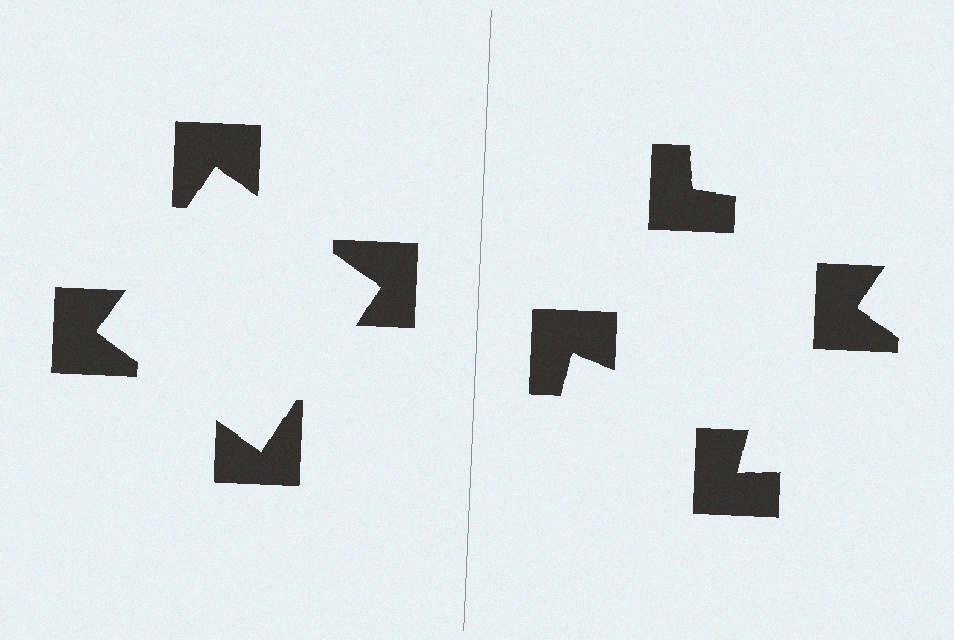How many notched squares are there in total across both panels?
8 — 4 on each side.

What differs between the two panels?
The notched squares are positioned identically on both sides; only the wedge orientations differ. On the left they align to a square; on the right they are misaligned.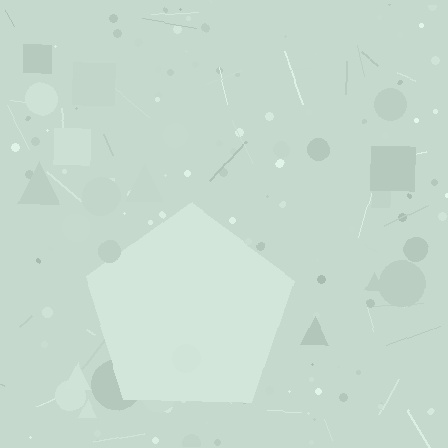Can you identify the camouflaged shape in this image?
The camouflaged shape is a pentagon.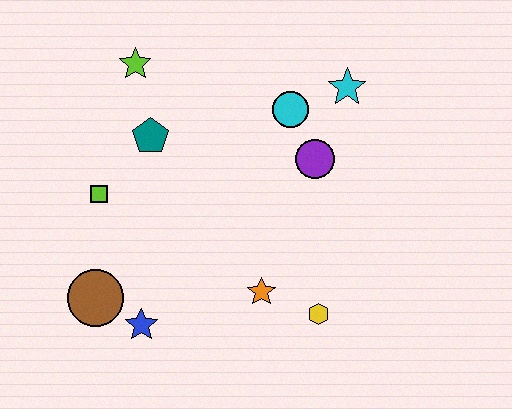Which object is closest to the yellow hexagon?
The orange star is closest to the yellow hexagon.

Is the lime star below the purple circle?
No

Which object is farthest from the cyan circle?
The brown circle is farthest from the cyan circle.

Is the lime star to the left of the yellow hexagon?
Yes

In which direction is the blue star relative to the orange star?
The blue star is to the left of the orange star.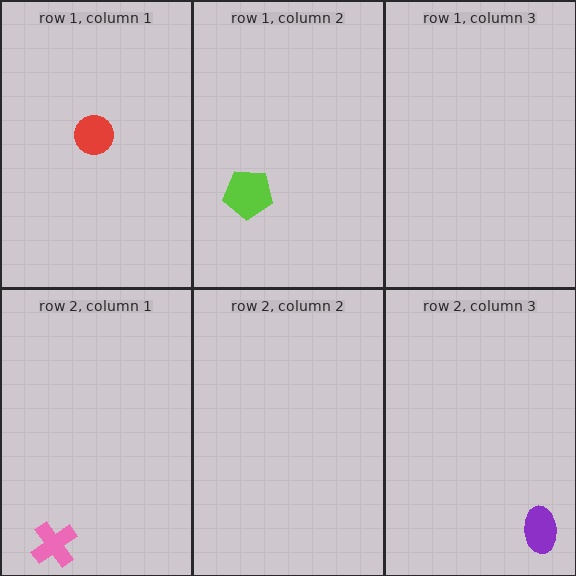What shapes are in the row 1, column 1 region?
The red circle.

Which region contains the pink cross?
The row 2, column 1 region.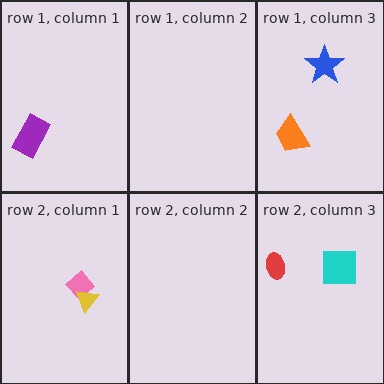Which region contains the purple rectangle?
The row 1, column 1 region.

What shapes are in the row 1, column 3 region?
The blue star, the orange trapezoid.